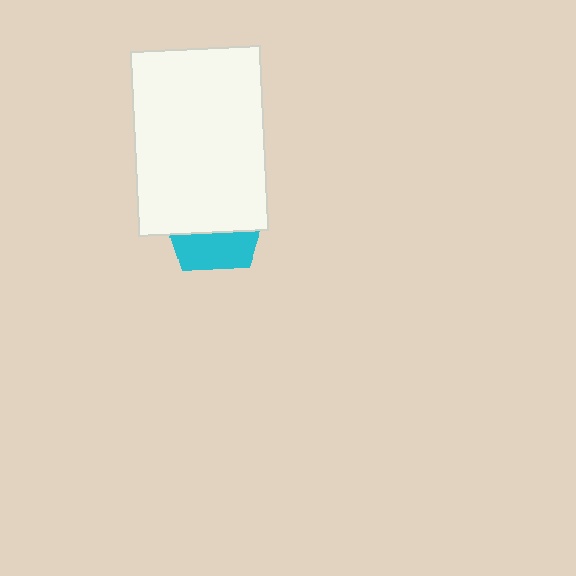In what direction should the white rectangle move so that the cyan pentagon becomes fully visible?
The white rectangle should move up. That is the shortest direction to clear the overlap and leave the cyan pentagon fully visible.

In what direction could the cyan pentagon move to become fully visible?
The cyan pentagon could move down. That would shift it out from behind the white rectangle entirely.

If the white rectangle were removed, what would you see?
You would see the complete cyan pentagon.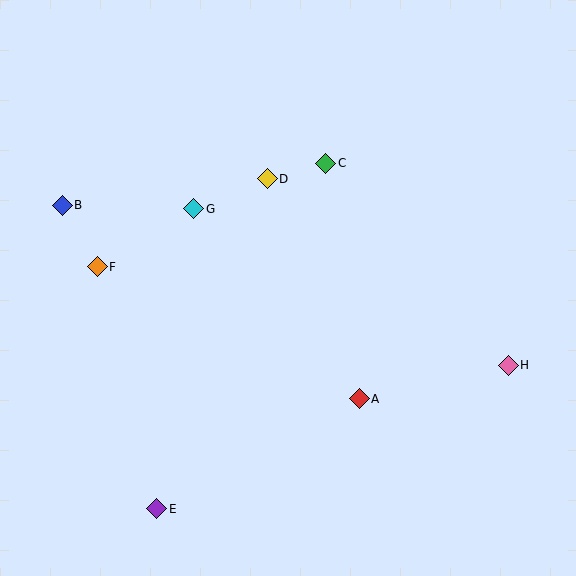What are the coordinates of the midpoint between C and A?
The midpoint between C and A is at (343, 281).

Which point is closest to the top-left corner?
Point B is closest to the top-left corner.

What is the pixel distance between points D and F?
The distance between D and F is 192 pixels.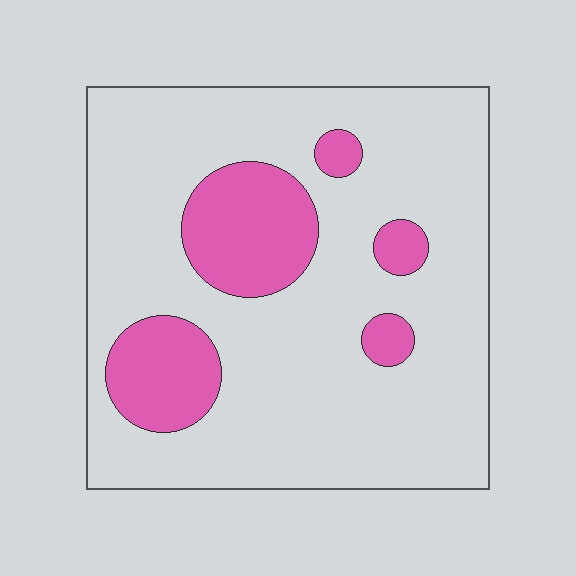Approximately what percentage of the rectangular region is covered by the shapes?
Approximately 20%.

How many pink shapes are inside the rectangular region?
5.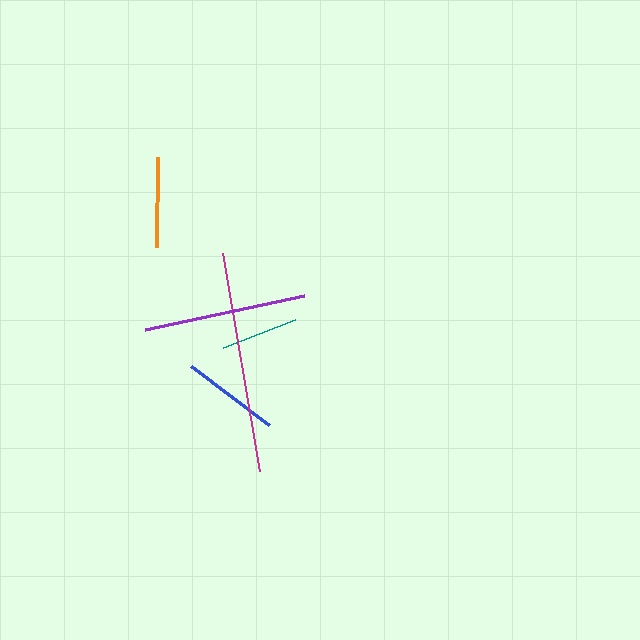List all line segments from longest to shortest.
From longest to shortest: magenta, purple, blue, orange, teal.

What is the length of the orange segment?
The orange segment is approximately 89 pixels long.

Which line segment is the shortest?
The teal line is the shortest at approximately 77 pixels.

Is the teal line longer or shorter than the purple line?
The purple line is longer than the teal line.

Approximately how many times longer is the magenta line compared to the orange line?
The magenta line is approximately 2.5 times the length of the orange line.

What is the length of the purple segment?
The purple segment is approximately 162 pixels long.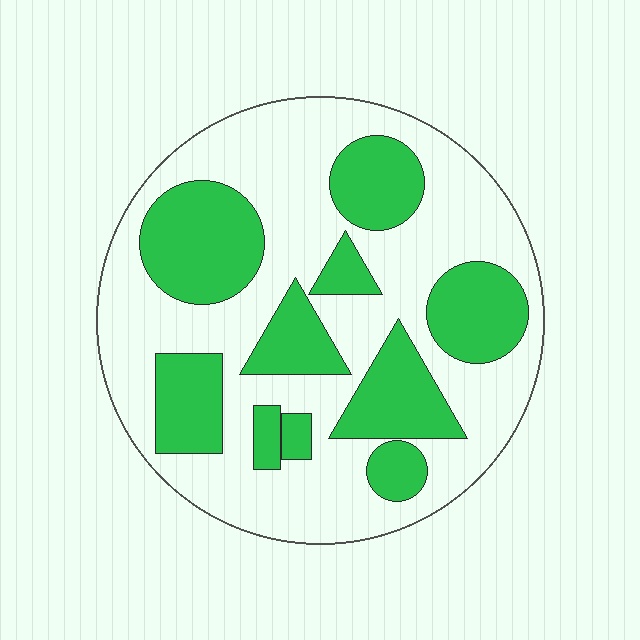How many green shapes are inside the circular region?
10.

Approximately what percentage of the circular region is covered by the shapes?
Approximately 35%.